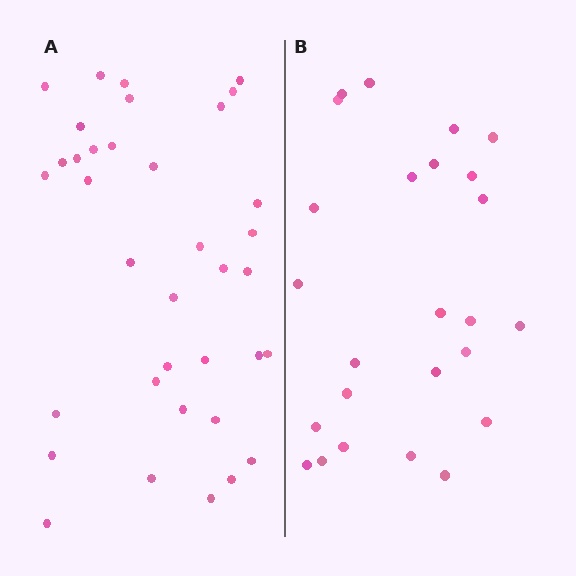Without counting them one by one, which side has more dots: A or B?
Region A (the left region) has more dots.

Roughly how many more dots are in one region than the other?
Region A has roughly 12 or so more dots than region B.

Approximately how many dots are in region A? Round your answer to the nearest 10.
About 40 dots. (The exact count is 36, which rounds to 40.)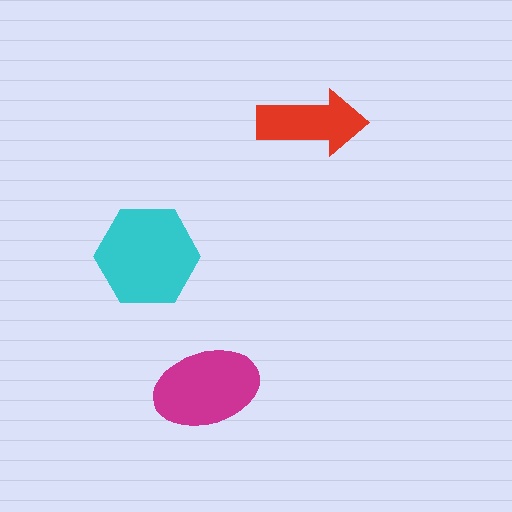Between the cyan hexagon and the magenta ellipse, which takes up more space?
The cyan hexagon.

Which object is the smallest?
The red arrow.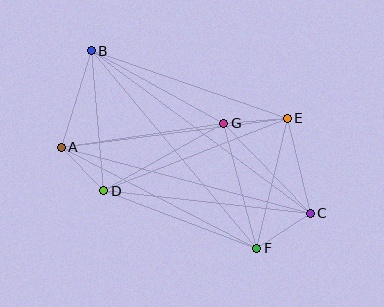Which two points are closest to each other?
Points A and D are closest to each other.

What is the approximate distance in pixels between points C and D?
The distance between C and D is approximately 208 pixels.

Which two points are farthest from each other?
Points B and C are farthest from each other.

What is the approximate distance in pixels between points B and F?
The distance between B and F is approximately 257 pixels.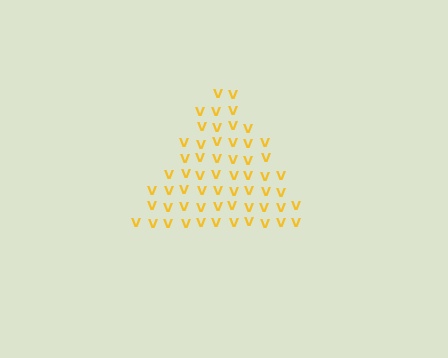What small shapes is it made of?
It is made of small letter V's.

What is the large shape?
The large shape is a triangle.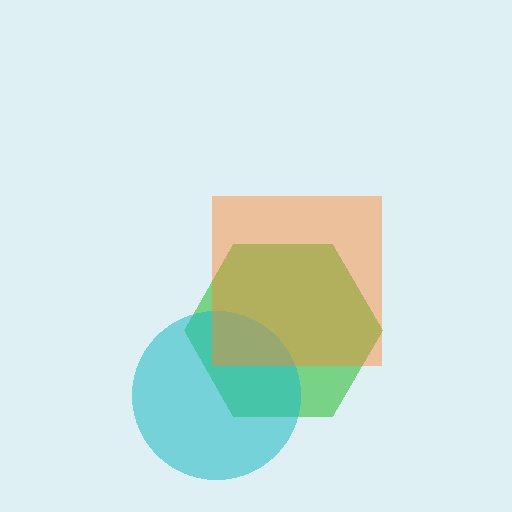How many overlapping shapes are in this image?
There are 3 overlapping shapes in the image.